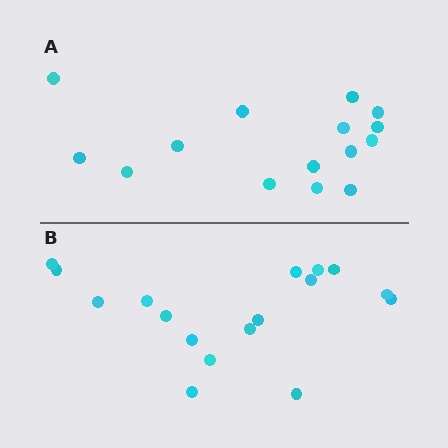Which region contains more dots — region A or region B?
Region B (the bottom region) has more dots.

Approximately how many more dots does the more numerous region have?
Region B has just a few more — roughly 2 or 3 more dots than region A.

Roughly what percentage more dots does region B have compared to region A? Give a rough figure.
About 15% more.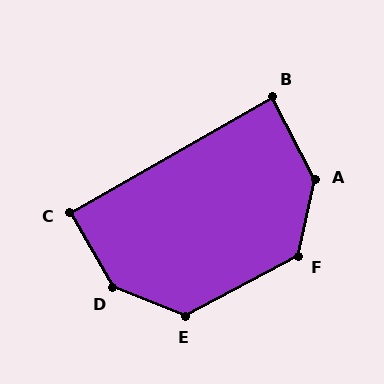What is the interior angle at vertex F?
Approximately 131 degrees (obtuse).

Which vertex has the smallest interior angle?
B, at approximately 88 degrees.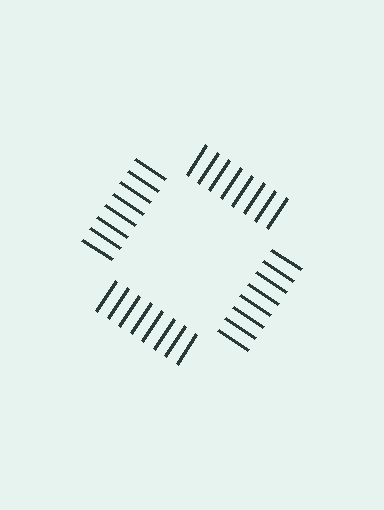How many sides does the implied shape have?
4 sides — the line-ends trace a square.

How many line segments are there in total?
32 — 8 along each of the 4 edges.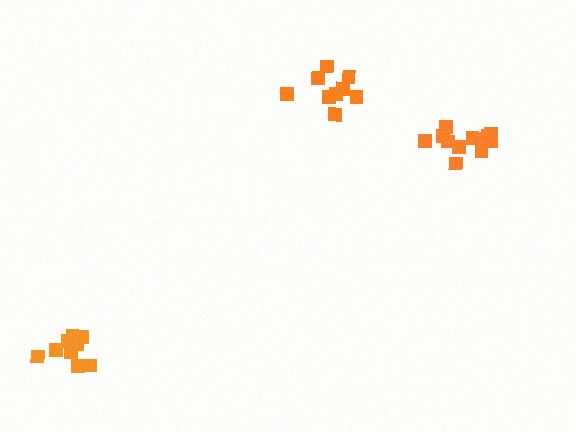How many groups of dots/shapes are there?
There are 3 groups.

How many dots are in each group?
Group 1: 12 dots, Group 2: 9 dots, Group 3: 10 dots (31 total).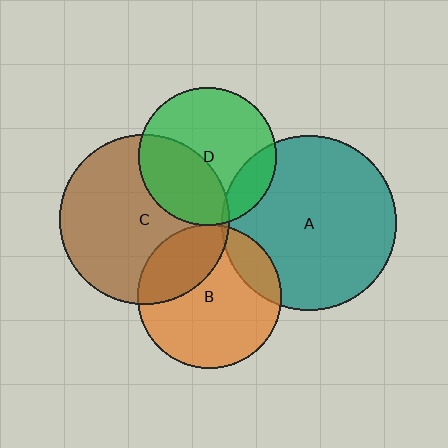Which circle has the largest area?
Circle A (teal).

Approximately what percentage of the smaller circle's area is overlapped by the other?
Approximately 15%.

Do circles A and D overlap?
Yes.